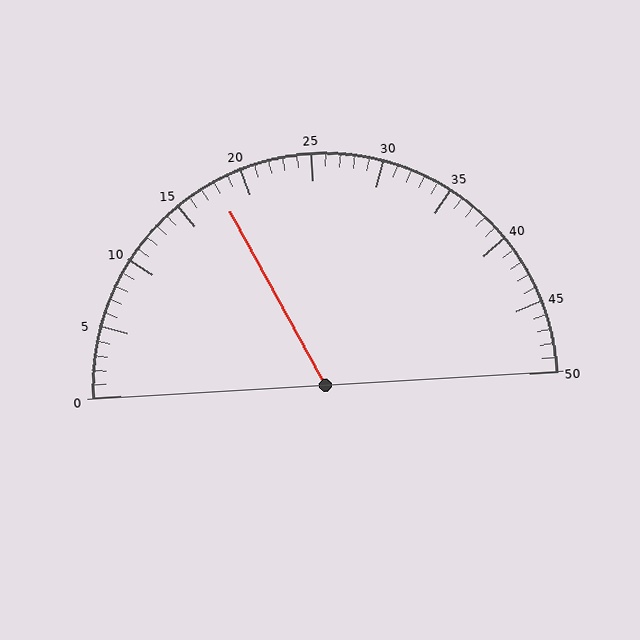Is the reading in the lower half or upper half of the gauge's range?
The reading is in the lower half of the range (0 to 50).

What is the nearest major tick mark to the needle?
The nearest major tick mark is 20.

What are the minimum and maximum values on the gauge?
The gauge ranges from 0 to 50.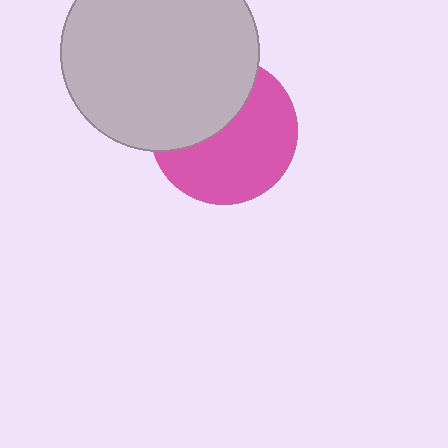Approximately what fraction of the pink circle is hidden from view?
Roughly 41% of the pink circle is hidden behind the light gray circle.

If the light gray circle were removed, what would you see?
You would see the complete pink circle.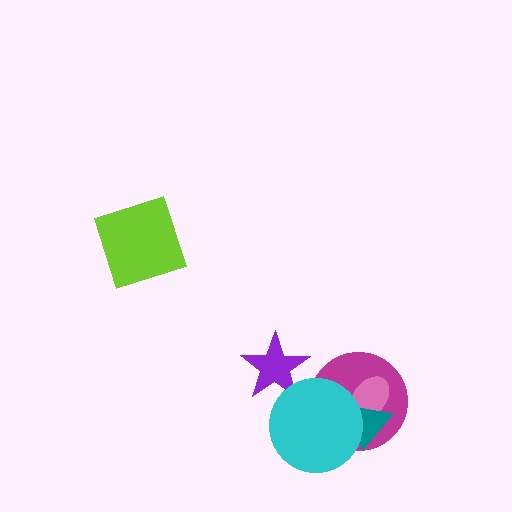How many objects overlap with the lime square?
0 objects overlap with the lime square.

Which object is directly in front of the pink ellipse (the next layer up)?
The teal triangle is directly in front of the pink ellipse.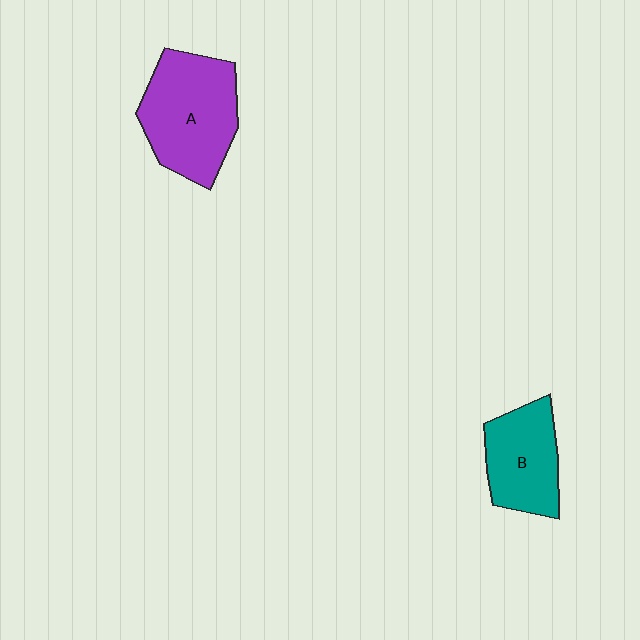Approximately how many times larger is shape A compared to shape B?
Approximately 1.4 times.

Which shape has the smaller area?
Shape B (teal).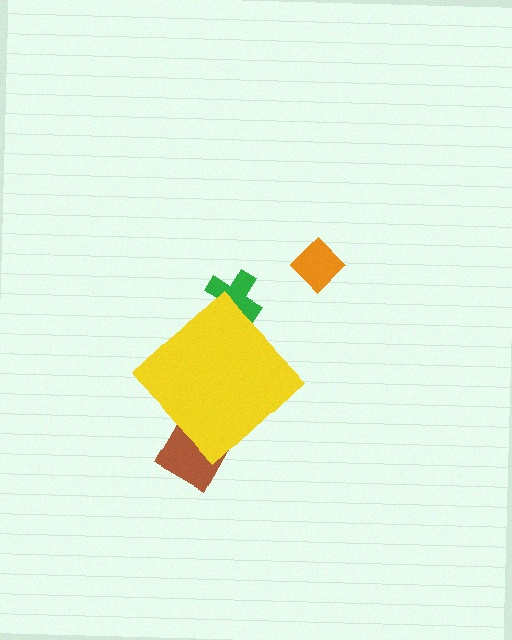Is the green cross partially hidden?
Yes, the green cross is partially hidden behind the yellow diamond.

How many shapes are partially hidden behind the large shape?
2 shapes are partially hidden.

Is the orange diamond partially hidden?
No, the orange diamond is fully visible.